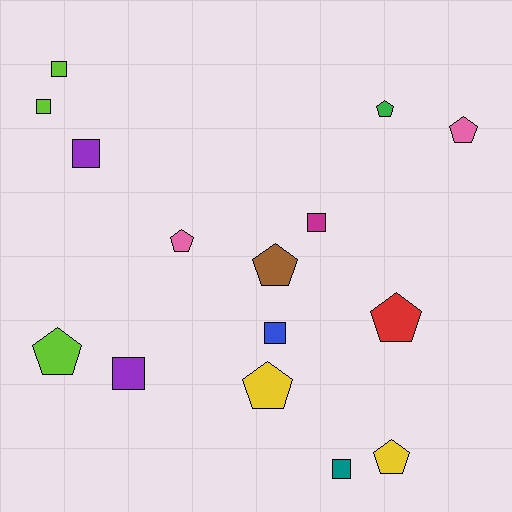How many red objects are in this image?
There is 1 red object.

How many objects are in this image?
There are 15 objects.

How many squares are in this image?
There are 7 squares.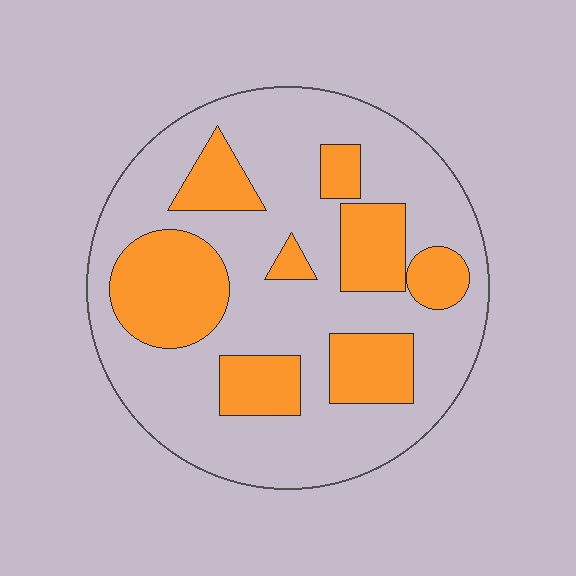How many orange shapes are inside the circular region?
8.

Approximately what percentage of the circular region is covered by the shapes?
Approximately 30%.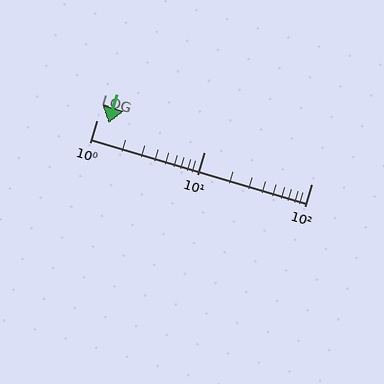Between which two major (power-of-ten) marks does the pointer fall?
The pointer is between 1 and 10.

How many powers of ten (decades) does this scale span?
The scale spans 2 decades, from 1 to 100.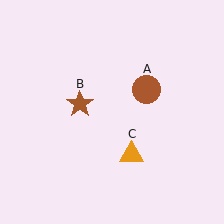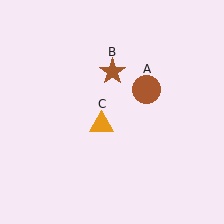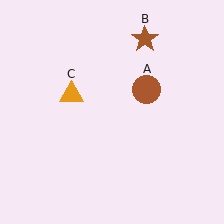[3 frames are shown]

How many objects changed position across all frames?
2 objects changed position: brown star (object B), orange triangle (object C).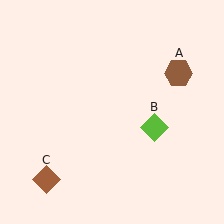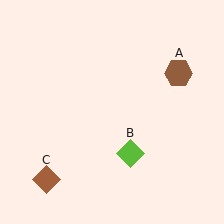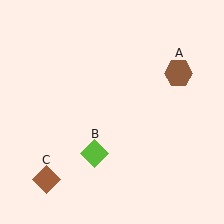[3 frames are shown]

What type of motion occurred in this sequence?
The lime diamond (object B) rotated clockwise around the center of the scene.